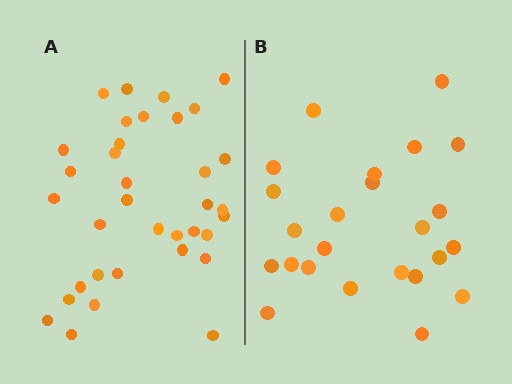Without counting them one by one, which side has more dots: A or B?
Region A (the left region) has more dots.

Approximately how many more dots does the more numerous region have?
Region A has roughly 12 or so more dots than region B.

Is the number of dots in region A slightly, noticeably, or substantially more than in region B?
Region A has substantially more. The ratio is roughly 1.5 to 1.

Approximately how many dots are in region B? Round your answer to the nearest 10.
About 20 dots. (The exact count is 24, which rounds to 20.)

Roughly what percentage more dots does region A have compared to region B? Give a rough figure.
About 45% more.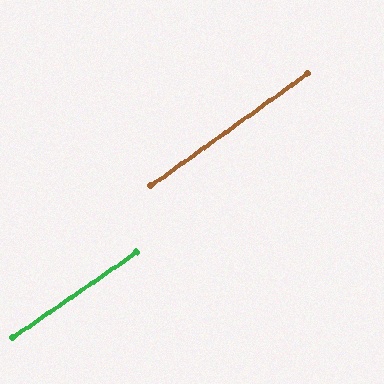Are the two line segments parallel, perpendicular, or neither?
Parallel — their directions differ by only 1.0°.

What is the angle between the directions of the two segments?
Approximately 1 degree.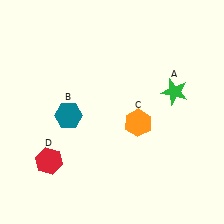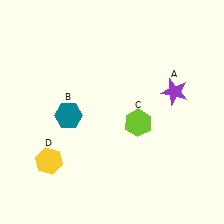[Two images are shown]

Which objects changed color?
A changed from green to purple. C changed from orange to lime. D changed from red to yellow.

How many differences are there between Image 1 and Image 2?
There are 3 differences between the two images.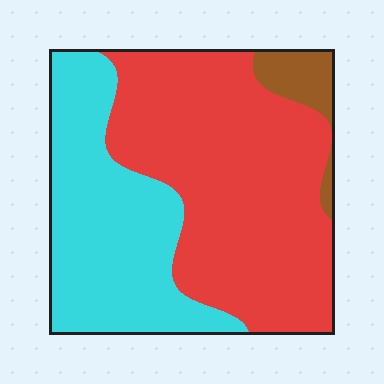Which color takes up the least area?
Brown, at roughly 5%.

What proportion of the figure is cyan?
Cyan takes up about three eighths (3/8) of the figure.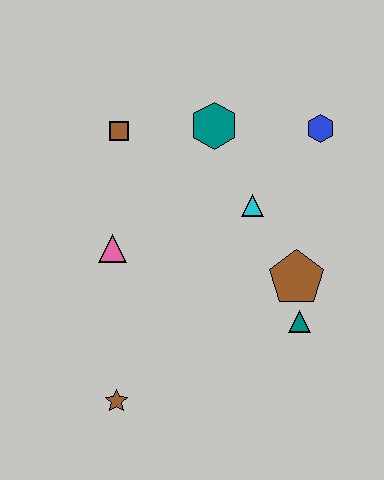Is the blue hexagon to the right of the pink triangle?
Yes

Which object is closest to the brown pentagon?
The teal triangle is closest to the brown pentagon.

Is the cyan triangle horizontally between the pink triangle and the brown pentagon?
Yes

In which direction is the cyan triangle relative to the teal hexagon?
The cyan triangle is below the teal hexagon.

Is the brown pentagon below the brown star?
No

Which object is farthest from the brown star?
The blue hexagon is farthest from the brown star.